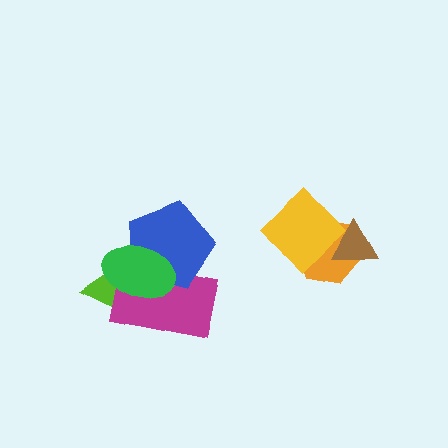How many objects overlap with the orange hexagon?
2 objects overlap with the orange hexagon.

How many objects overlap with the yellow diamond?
2 objects overlap with the yellow diamond.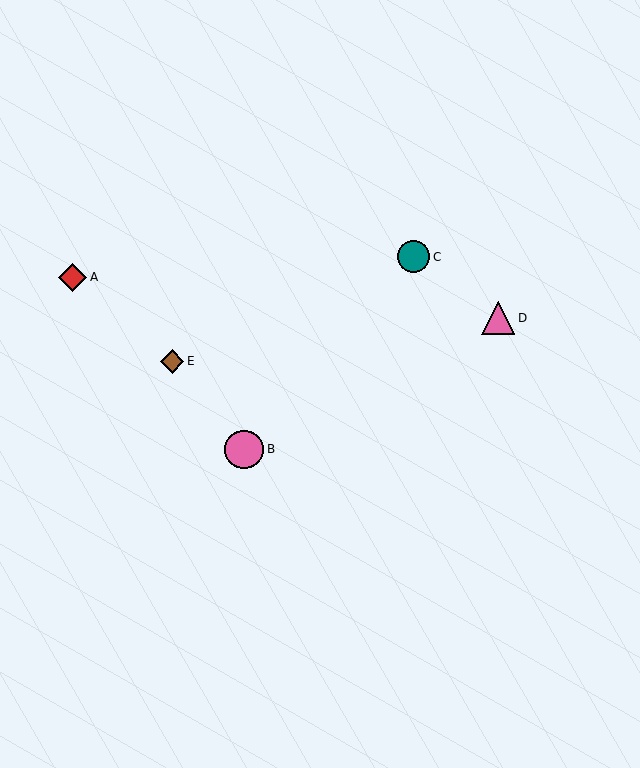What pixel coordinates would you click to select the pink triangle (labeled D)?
Click at (498, 318) to select the pink triangle D.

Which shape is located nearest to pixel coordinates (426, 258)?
The teal circle (labeled C) at (413, 257) is nearest to that location.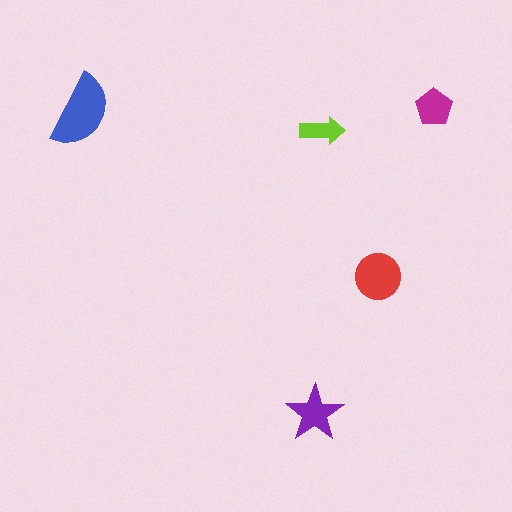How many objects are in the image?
There are 5 objects in the image.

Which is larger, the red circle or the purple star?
The red circle.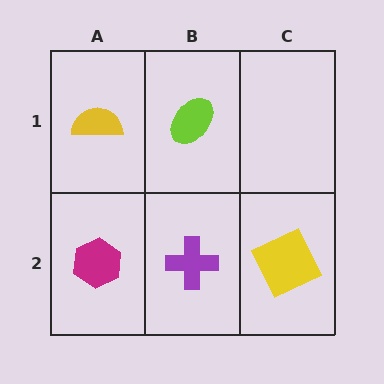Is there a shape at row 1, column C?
No, that cell is empty.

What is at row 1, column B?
A lime ellipse.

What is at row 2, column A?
A magenta hexagon.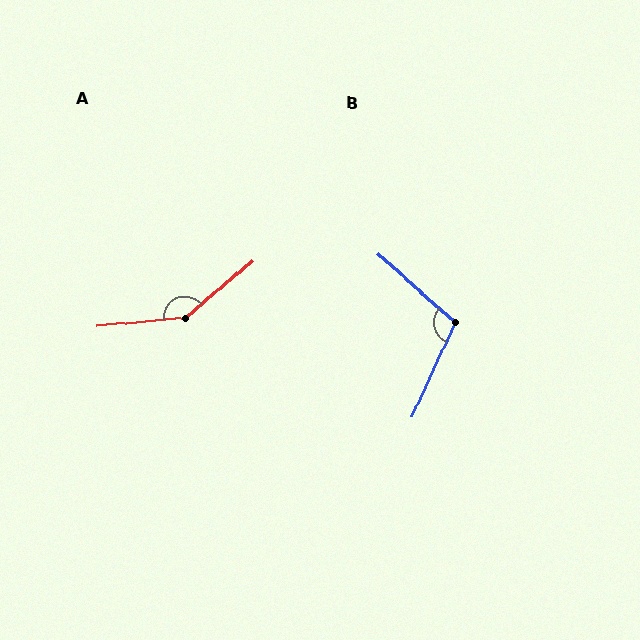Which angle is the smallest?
B, at approximately 107 degrees.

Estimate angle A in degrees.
Approximately 145 degrees.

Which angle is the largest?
A, at approximately 145 degrees.